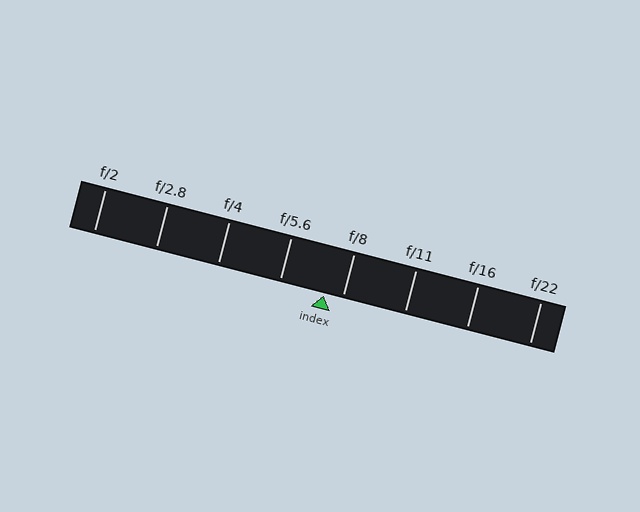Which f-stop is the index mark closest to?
The index mark is closest to f/8.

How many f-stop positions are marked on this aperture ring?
There are 8 f-stop positions marked.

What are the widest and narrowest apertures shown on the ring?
The widest aperture shown is f/2 and the narrowest is f/22.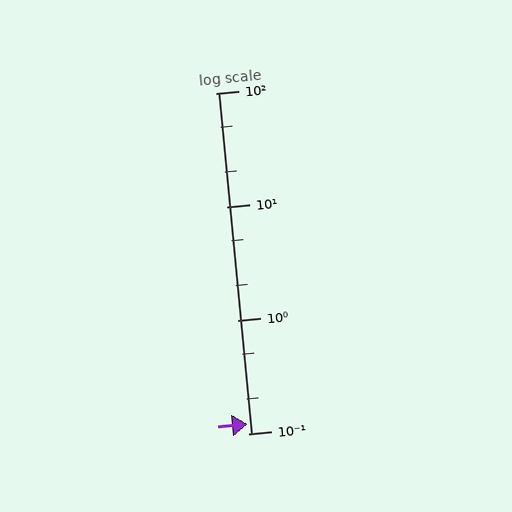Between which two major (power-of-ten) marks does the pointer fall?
The pointer is between 0.1 and 1.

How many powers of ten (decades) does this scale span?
The scale spans 3 decades, from 0.1 to 100.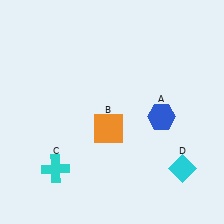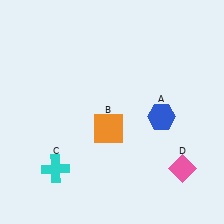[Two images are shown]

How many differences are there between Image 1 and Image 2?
There is 1 difference between the two images.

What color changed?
The diamond (D) changed from cyan in Image 1 to pink in Image 2.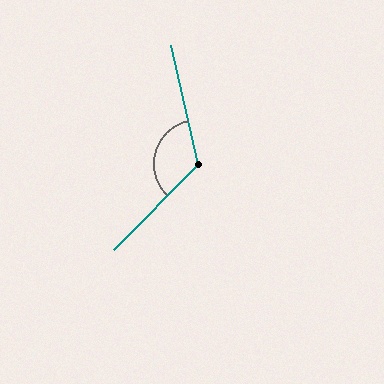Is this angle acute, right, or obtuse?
It is obtuse.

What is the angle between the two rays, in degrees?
Approximately 123 degrees.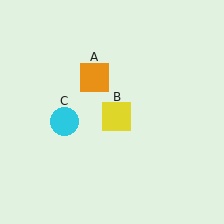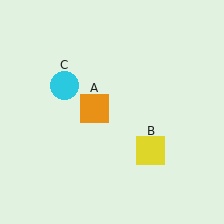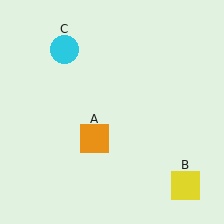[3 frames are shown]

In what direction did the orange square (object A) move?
The orange square (object A) moved down.